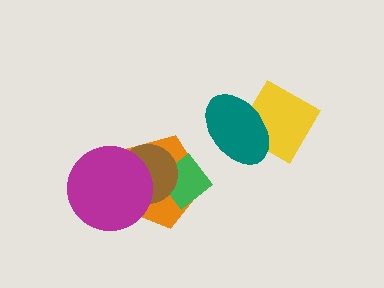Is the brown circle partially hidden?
Yes, it is partially covered by another shape.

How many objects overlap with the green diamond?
2 objects overlap with the green diamond.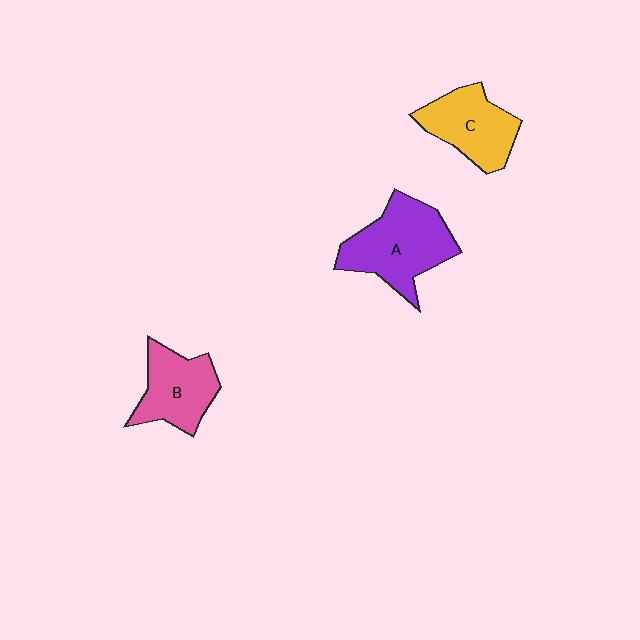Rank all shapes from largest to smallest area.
From largest to smallest: A (purple), C (yellow), B (pink).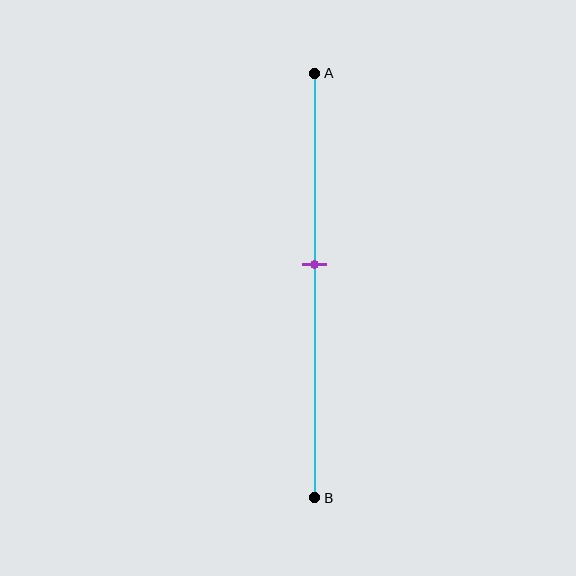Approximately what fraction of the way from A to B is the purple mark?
The purple mark is approximately 45% of the way from A to B.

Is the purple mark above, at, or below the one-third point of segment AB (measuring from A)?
The purple mark is below the one-third point of segment AB.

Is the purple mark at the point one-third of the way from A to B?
No, the mark is at about 45% from A, not at the 33% one-third point.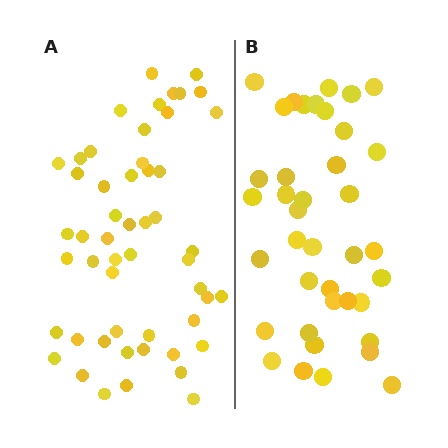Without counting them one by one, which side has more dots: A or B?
Region A (the left region) has more dots.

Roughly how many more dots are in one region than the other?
Region A has approximately 15 more dots than region B.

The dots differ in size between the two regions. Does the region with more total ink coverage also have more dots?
No. Region B has more total ink coverage because its dots are larger, but region A actually contains more individual dots. Total area can be misleading — the number of items is what matters here.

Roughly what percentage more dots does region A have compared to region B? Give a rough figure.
About 35% more.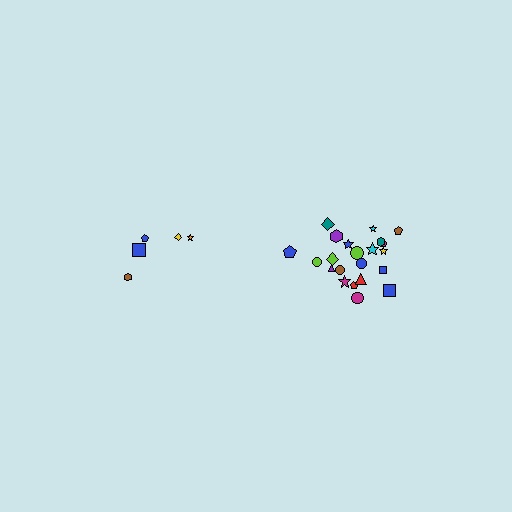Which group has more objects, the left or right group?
The right group.